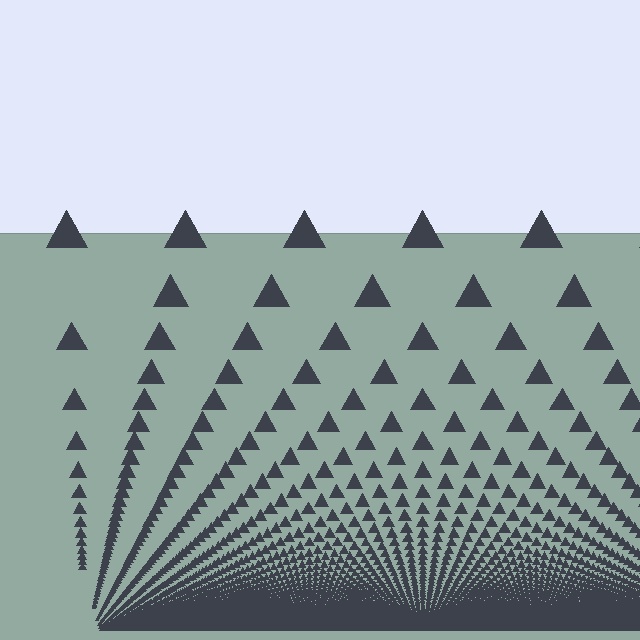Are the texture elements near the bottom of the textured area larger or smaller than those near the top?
Smaller. The gradient is inverted — elements near the bottom are smaller and denser.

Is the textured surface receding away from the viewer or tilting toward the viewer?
The surface appears to tilt toward the viewer. Texture elements get larger and sparser toward the top.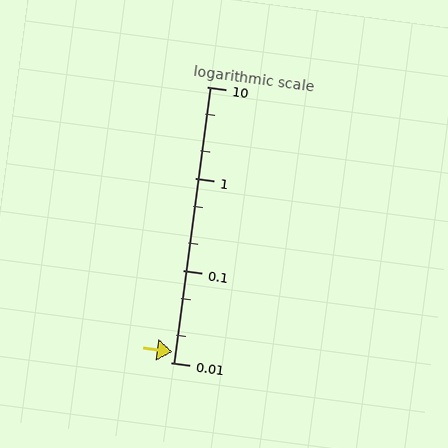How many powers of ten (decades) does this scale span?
The scale spans 3 decades, from 0.01 to 10.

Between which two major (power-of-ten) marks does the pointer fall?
The pointer is between 0.01 and 0.1.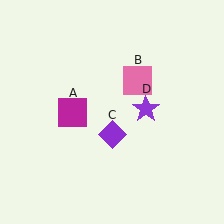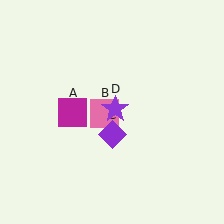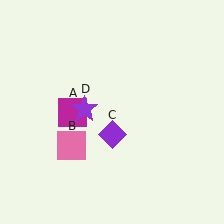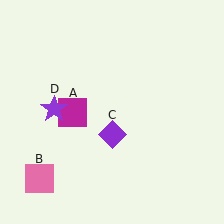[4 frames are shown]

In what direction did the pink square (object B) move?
The pink square (object B) moved down and to the left.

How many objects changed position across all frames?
2 objects changed position: pink square (object B), purple star (object D).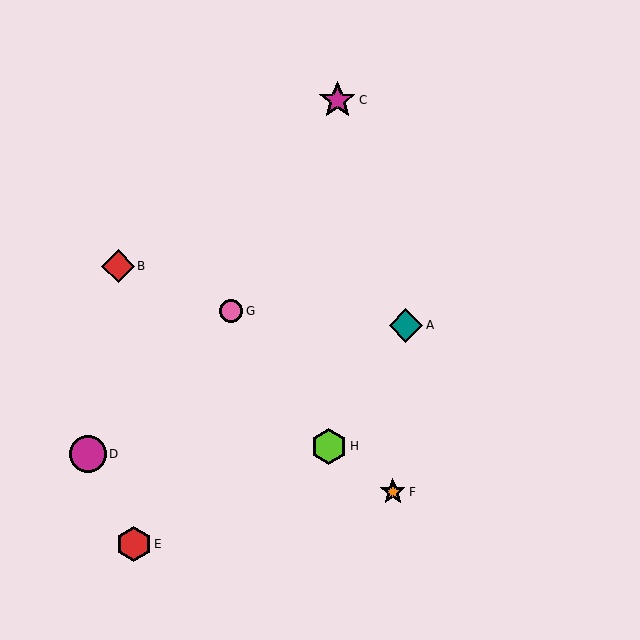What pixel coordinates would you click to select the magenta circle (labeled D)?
Click at (88, 454) to select the magenta circle D.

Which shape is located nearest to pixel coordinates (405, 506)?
The orange star (labeled F) at (393, 492) is nearest to that location.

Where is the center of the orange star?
The center of the orange star is at (393, 492).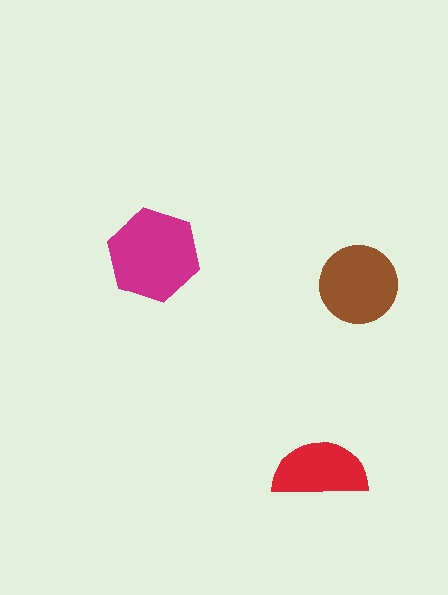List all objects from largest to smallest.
The magenta hexagon, the brown circle, the red semicircle.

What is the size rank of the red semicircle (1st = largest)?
3rd.